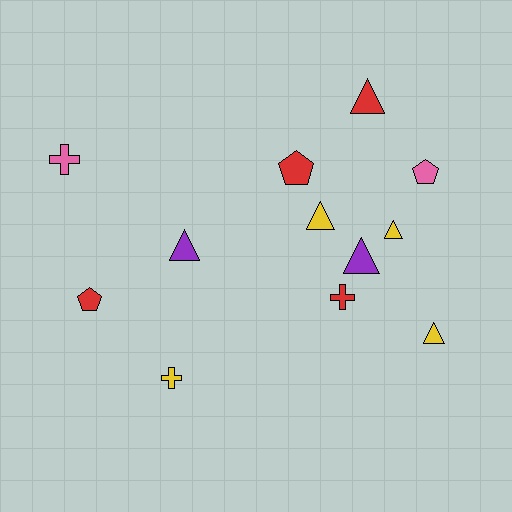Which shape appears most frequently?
Triangle, with 6 objects.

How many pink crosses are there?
There is 1 pink cross.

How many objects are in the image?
There are 12 objects.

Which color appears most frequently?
Yellow, with 4 objects.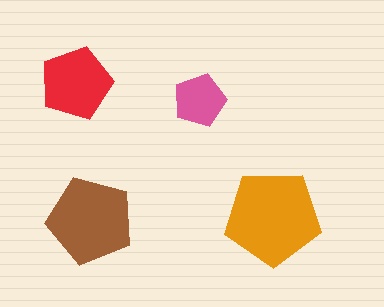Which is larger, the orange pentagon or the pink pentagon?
The orange one.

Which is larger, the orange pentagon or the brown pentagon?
The orange one.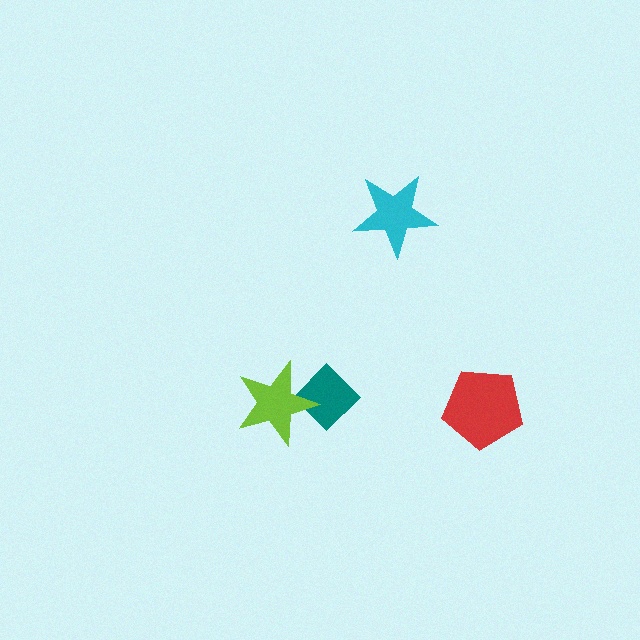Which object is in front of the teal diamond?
The lime star is in front of the teal diamond.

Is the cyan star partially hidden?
No, no other shape covers it.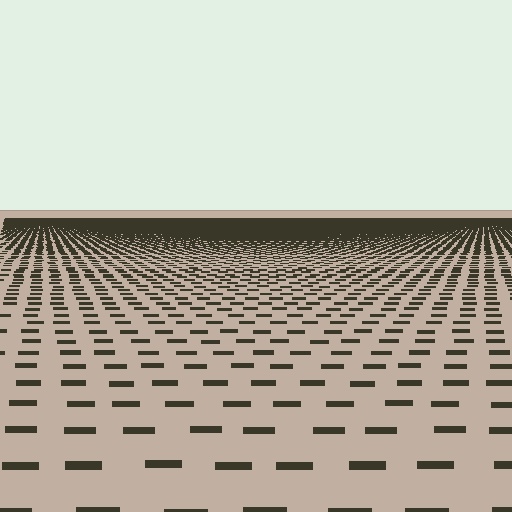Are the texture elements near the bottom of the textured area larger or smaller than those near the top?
Larger. Near the bottom, elements are closer to the viewer and appear at a bigger on-screen size.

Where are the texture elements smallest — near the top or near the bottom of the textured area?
Near the top.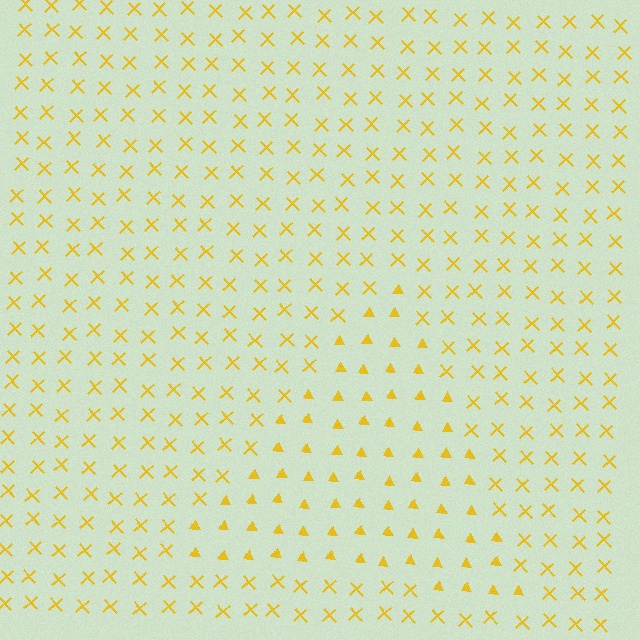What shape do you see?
I see a triangle.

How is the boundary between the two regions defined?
The boundary is defined by a change in element shape: triangles inside vs. X marks outside. All elements share the same color and spacing.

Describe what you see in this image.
The image is filled with small yellow elements arranged in a uniform grid. A triangle-shaped region contains triangles, while the surrounding area contains X marks. The boundary is defined purely by the change in element shape.